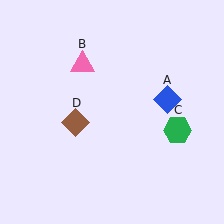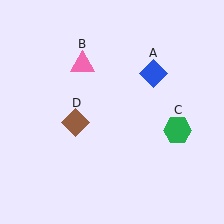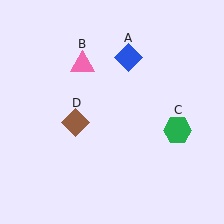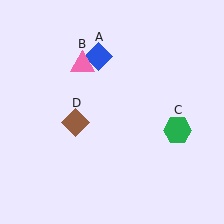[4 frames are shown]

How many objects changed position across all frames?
1 object changed position: blue diamond (object A).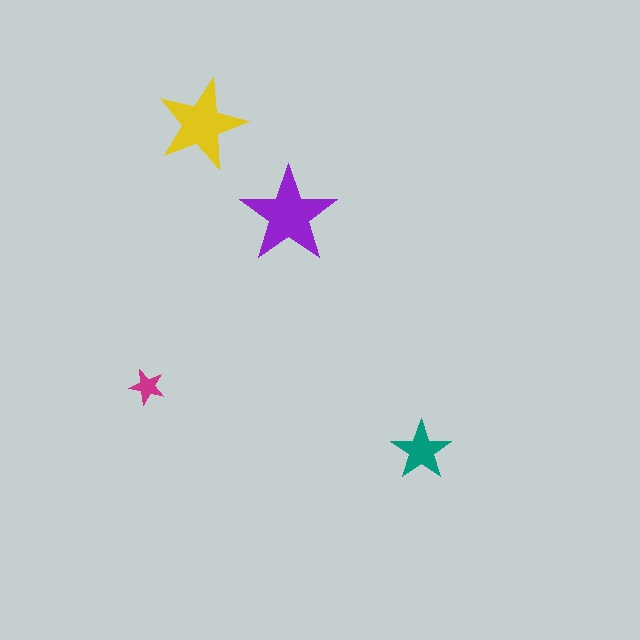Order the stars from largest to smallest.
the purple one, the yellow one, the teal one, the magenta one.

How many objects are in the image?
There are 4 objects in the image.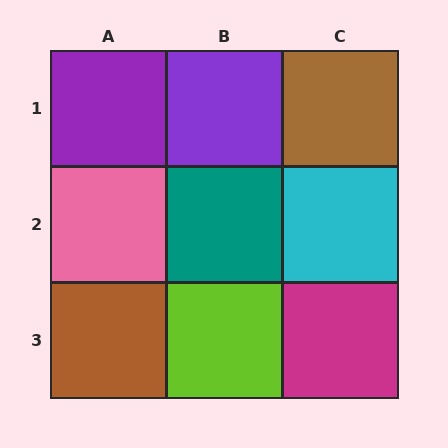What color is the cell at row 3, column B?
Lime.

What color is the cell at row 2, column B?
Teal.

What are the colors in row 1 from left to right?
Purple, purple, brown.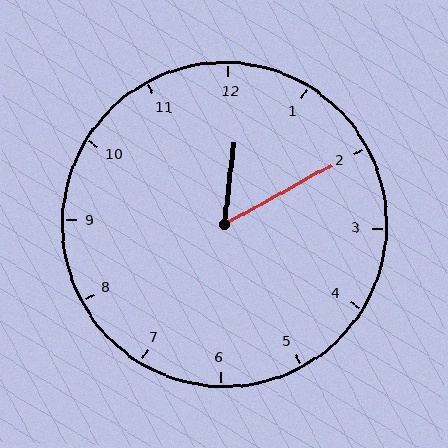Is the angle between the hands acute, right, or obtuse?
It is acute.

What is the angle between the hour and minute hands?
Approximately 55 degrees.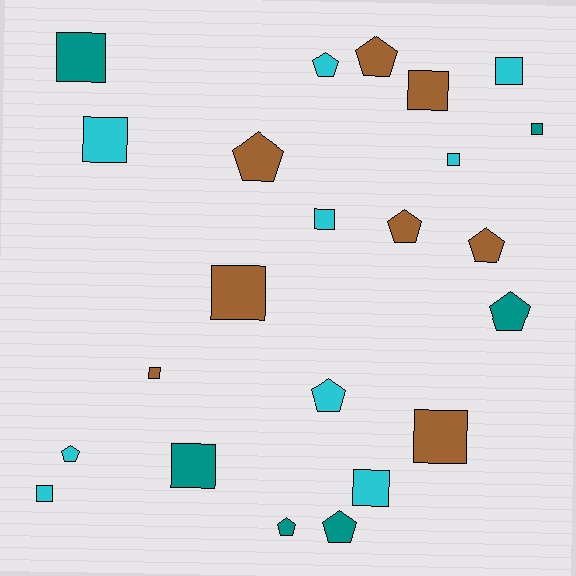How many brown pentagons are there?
There are 4 brown pentagons.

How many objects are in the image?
There are 23 objects.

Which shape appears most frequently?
Square, with 13 objects.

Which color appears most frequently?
Cyan, with 9 objects.